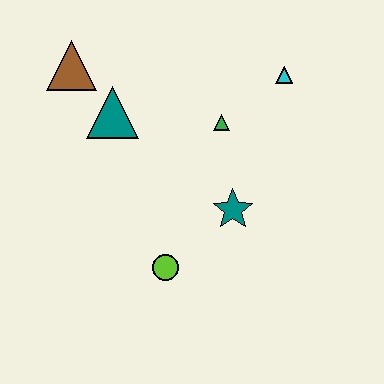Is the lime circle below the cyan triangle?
Yes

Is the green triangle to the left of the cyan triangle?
Yes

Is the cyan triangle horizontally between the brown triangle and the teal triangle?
No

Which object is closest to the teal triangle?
The brown triangle is closest to the teal triangle.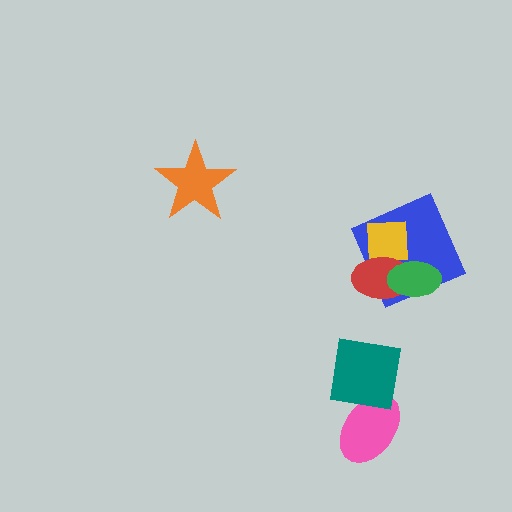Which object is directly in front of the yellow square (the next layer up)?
The red ellipse is directly in front of the yellow square.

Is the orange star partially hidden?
No, no other shape covers it.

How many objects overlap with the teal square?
1 object overlaps with the teal square.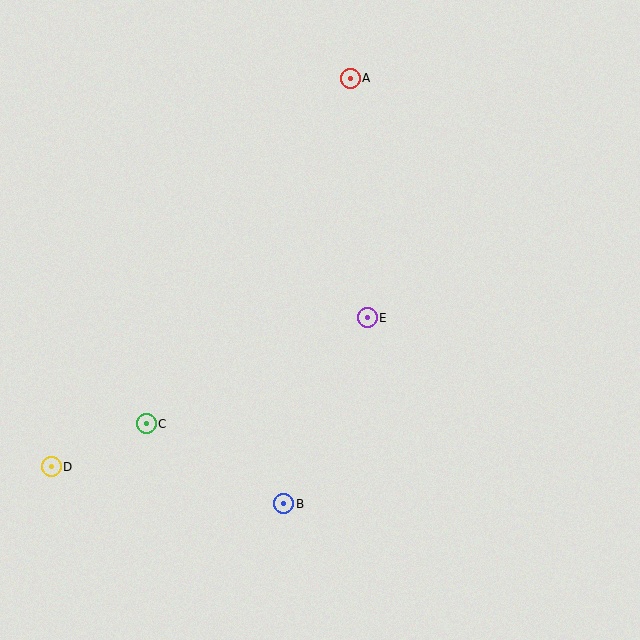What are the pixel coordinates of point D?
Point D is at (51, 467).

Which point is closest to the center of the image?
Point E at (367, 318) is closest to the center.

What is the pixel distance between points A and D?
The distance between A and D is 490 pixels.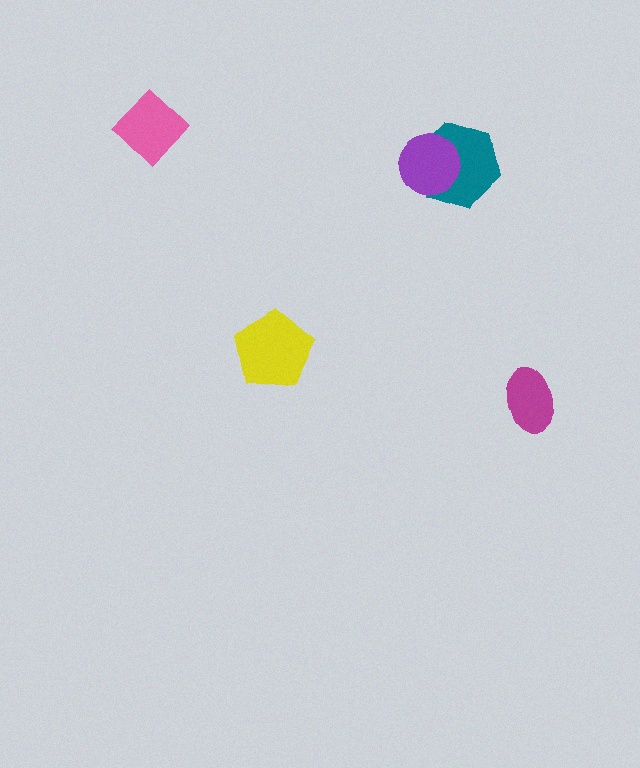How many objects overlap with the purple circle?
1 object overlaps with the purple circle.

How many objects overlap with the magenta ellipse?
0 objects overlap with the magenta ellipse.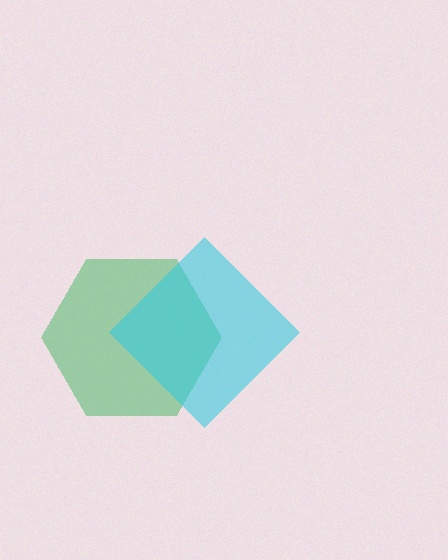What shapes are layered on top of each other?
The layered shapes are: a green hexagon, a cyan diamond.